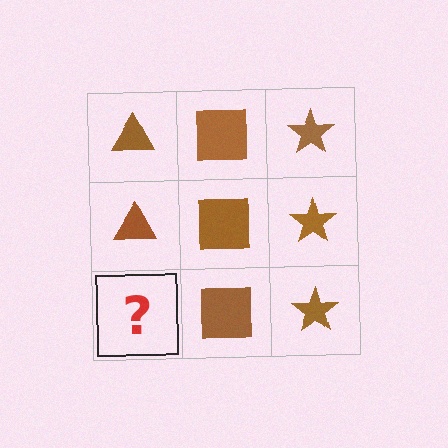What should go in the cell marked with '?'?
The missing cell should contain a brown triangle.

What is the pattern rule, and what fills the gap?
The rule is that each column has a consistent shape. The gap should be filled with a brown triangle.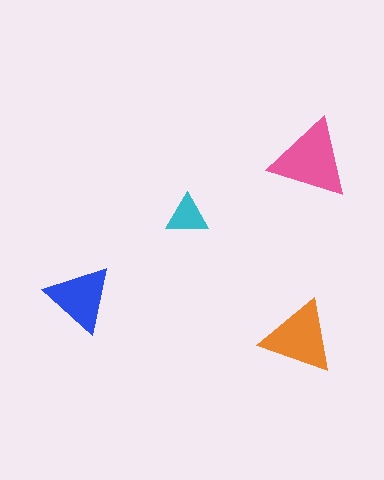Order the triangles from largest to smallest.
the pink one, the orange one, the blue one, the cyan one.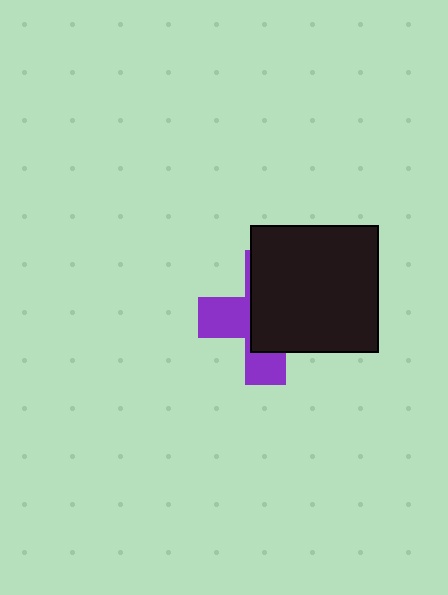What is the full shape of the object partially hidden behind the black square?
The partially hidden object is a purple cross.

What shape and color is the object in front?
The object in front is a black square.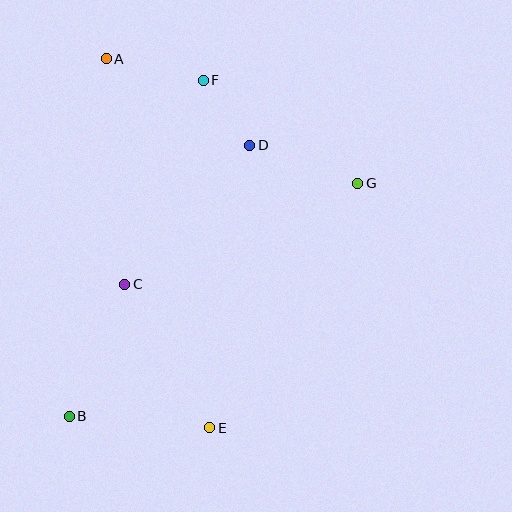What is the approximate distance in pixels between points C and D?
The distance between C and D is approximately 187 pixels.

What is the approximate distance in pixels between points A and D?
The distance between A and D is approximately 168 pixels.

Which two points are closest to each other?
Points D and F are closest to each other.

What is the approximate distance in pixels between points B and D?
The distance between B and D is approximately 326 pixels.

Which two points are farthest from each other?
Points A and E are farthest from each other.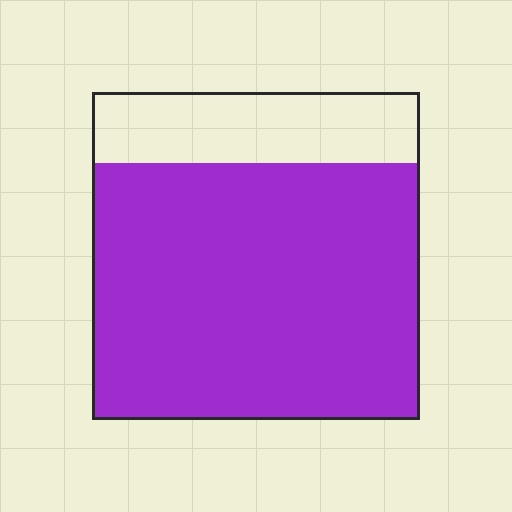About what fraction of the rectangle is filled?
About four fifths (4/5).